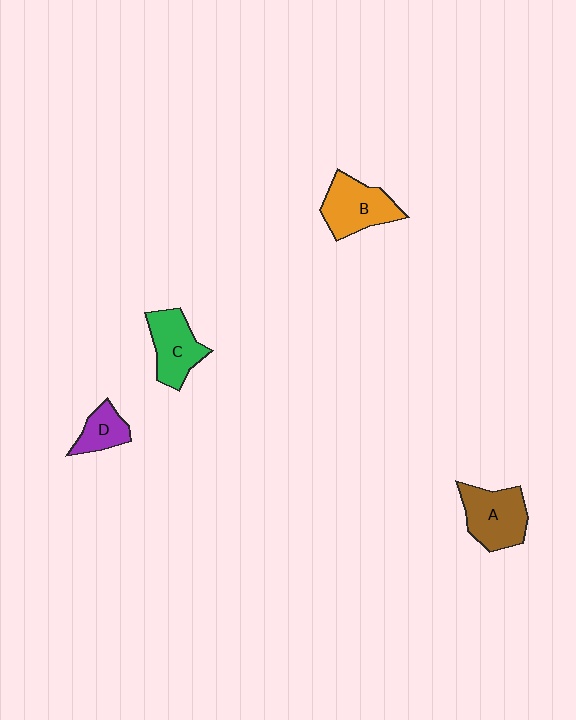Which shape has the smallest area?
Shape D (purple).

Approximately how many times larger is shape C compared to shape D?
Approximately 1.6 times.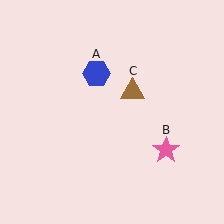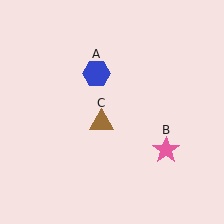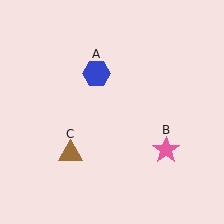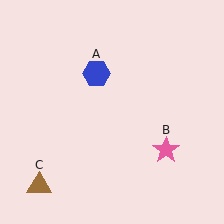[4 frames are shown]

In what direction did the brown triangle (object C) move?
The brown triangle (object C) moved down and to the left.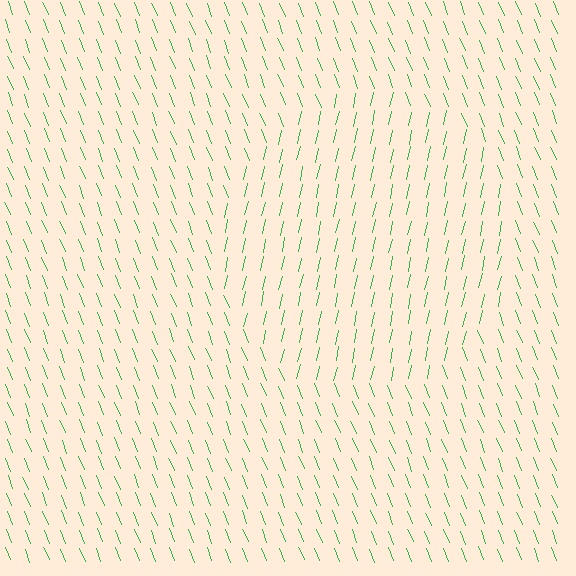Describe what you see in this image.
The image is filled with small green line segments. A circle region in the image has lines oriented differently from the surrounding lines, creating a visible texture boundary.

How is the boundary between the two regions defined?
The boundary is defined purely by a change in line orientation (approximately 34 degrees difference). All lines are the same color and thickness.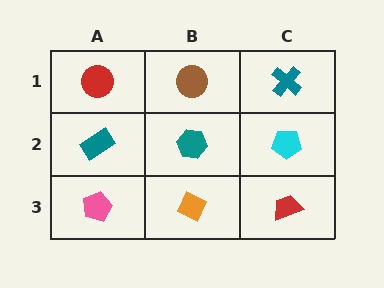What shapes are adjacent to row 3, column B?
A teal hexagon (row 2, column B), a pink pentagon (row 3, column A), a red trapezoid (row 3, column C).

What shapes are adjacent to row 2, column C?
A teal cross (row 1, column C), a red trapezoid (row 3, column C), a teal hexagon (row 2, column B).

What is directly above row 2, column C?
A teal cross.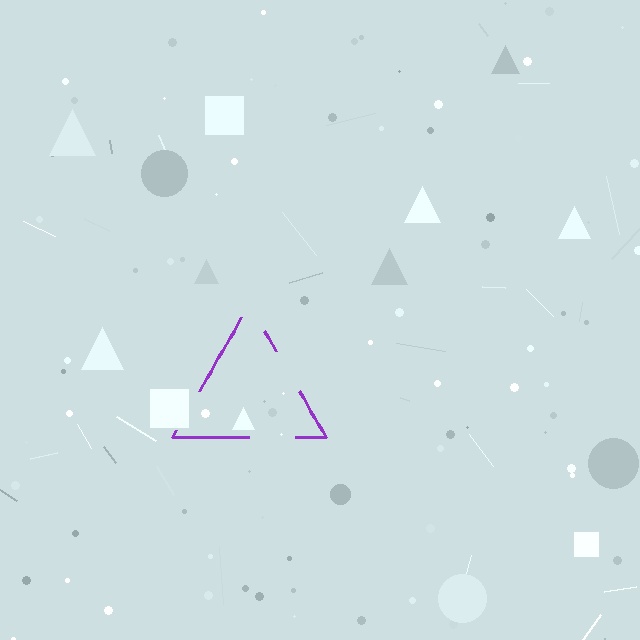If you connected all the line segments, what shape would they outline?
They would outline a triangle.